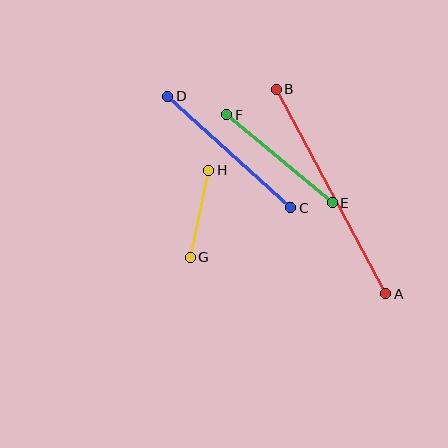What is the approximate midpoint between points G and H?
The midpoint is at approximately (200, 214) pixels.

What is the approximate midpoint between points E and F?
The midpoint is at approximately (279, 159) pixels.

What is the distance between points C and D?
The distance is approximately 166 pixels.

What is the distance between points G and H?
The distance is approximately 89 pixels.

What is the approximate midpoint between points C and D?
The midpoint is at approximately (229, 152) pixels.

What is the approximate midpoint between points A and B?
The midpoint is at approximately (331, 192) pixels.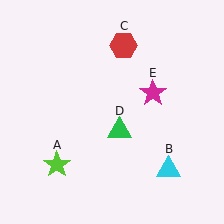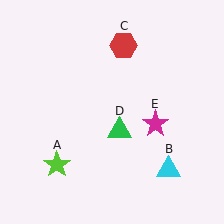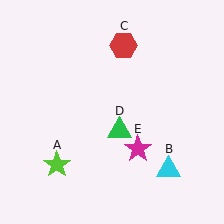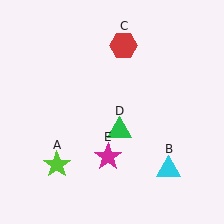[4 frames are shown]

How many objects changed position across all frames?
1 object changed position: magenta star (object E).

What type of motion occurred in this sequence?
The magenta star (object E) rotated clockwise around the center of the scene.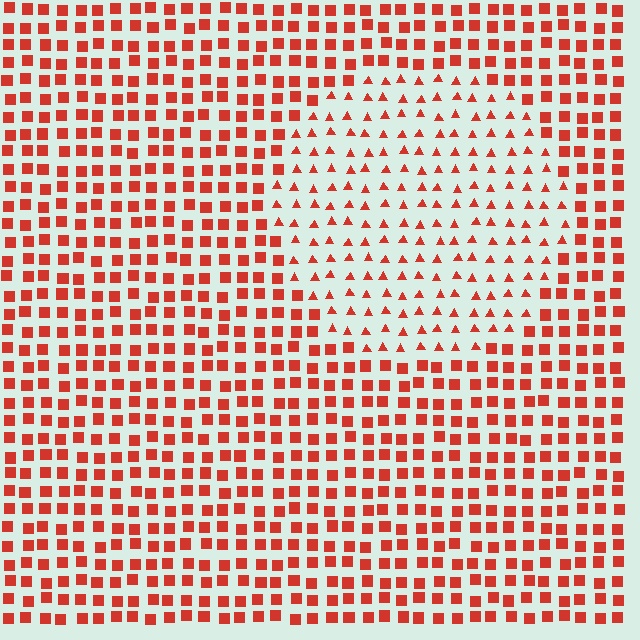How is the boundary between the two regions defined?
The boundary is defined by a change in element shape: triangles inside vs. squares outside. All elements share the same color and spacing.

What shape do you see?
I see a circle.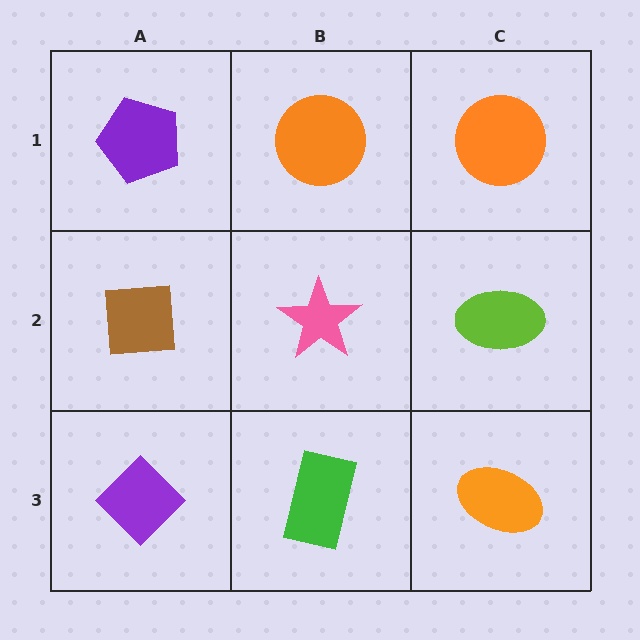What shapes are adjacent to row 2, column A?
A purple pentagon (row 1, column A), a purple diamond (row 3, column A), a pink star (row 2, column B).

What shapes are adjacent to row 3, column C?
A lime ellipse (row 2, column C), a green rectangle (row 3, column B).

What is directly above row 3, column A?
A brown square.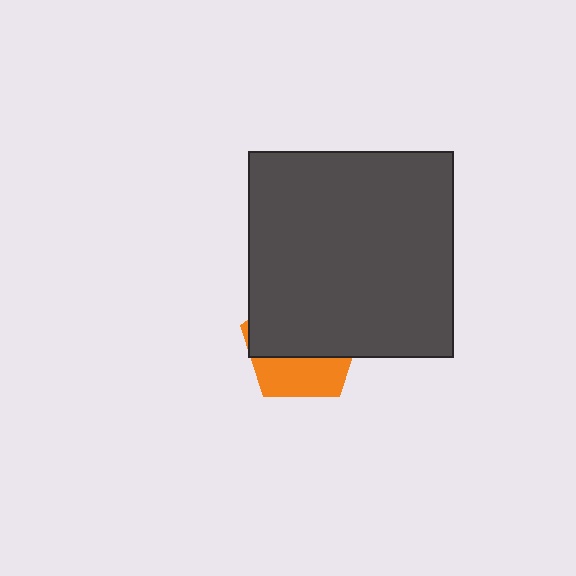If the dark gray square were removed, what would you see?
You would see the complete orange pentagon.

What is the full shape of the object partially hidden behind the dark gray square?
The partially hidden object is an orange pentagon.